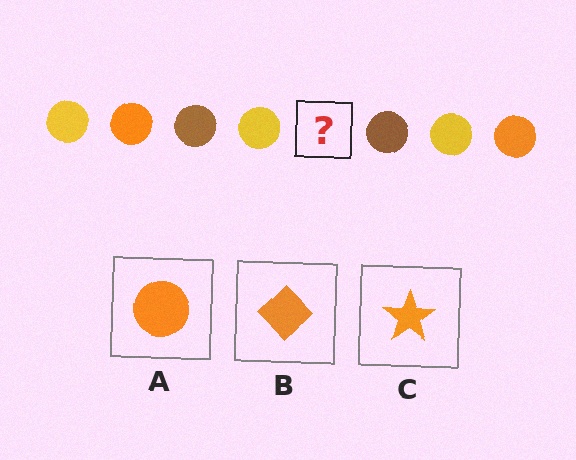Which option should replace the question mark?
Option A.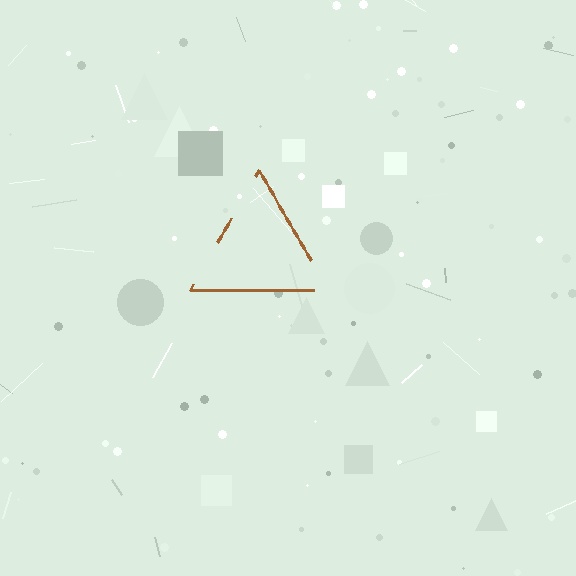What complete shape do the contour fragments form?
The contour fragments form a triangle.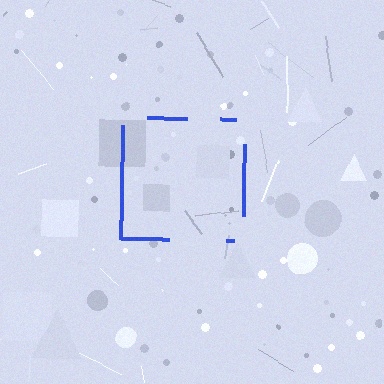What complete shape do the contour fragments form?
The contour fragments form a square.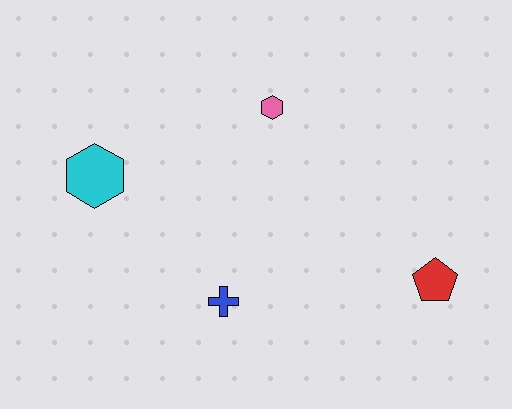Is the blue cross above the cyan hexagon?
No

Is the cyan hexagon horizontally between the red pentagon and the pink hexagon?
No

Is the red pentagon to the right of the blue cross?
Yes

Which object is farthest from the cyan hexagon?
The red pentagon is farthest from the cyan hexagon.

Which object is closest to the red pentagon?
The blue cross is closest to the red pentagon.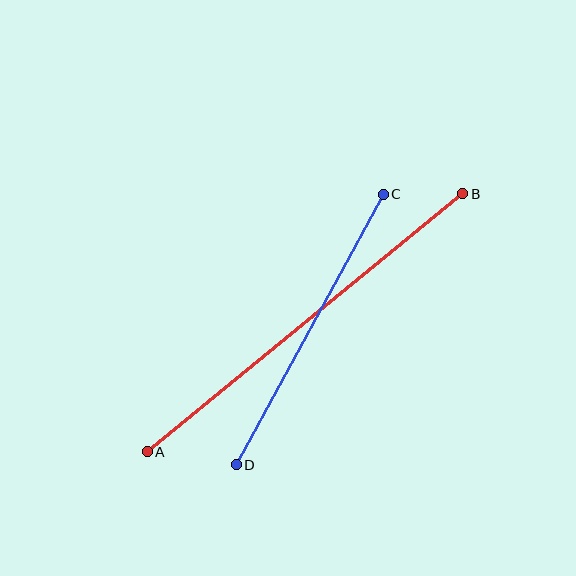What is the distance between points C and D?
The distance is approximately 308 pixels.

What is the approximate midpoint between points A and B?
The midpoint is at approximately (305, 323) pixels.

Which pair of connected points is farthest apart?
Points A and B are farthest apart.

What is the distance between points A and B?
The distance is approximately 408 pixels.